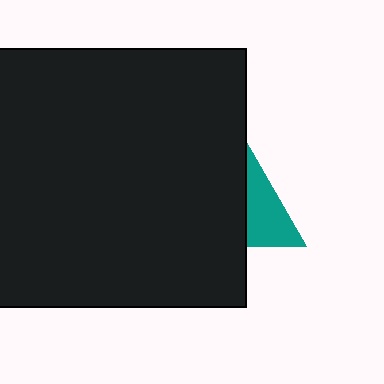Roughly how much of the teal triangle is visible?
A small part of it is visible (roughly 37%).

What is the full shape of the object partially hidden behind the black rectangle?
The partially hidden object is a teal triangle.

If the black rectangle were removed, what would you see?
You would see the complete teal triangle.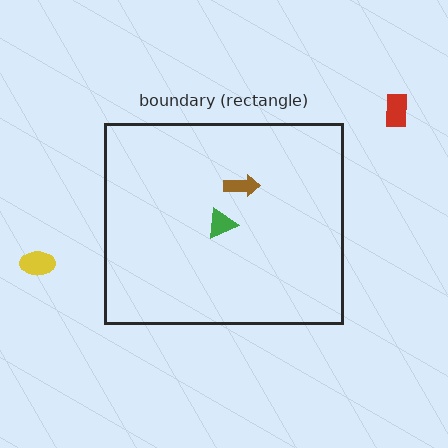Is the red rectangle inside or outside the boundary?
Outside.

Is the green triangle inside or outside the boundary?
Inside.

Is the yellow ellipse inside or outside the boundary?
Outside.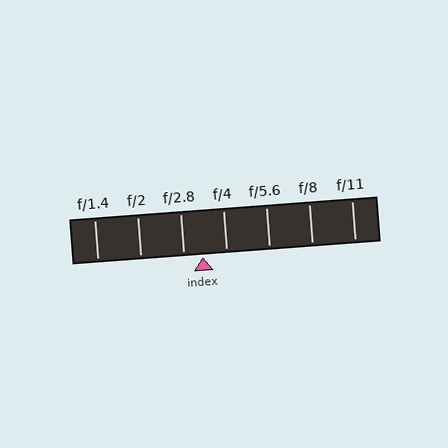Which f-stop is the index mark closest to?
The index mark is closest to f/2.8.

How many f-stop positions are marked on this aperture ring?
There are 7 f-stop positions marked.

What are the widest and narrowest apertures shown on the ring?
The widest aperture shown is f/1.4 and the narrowest is f/11.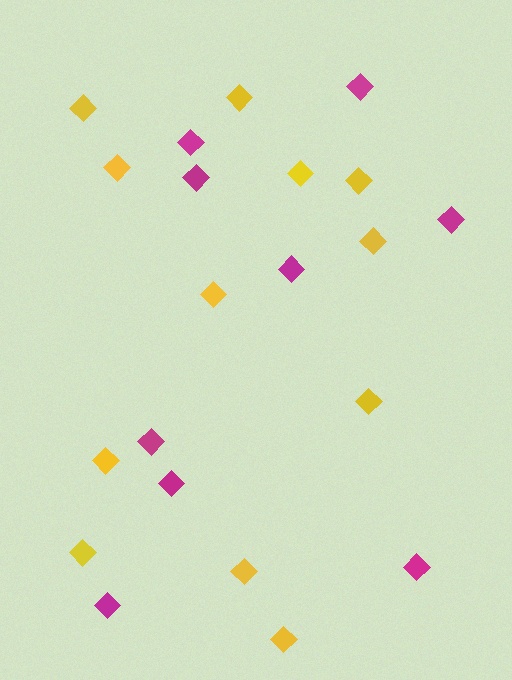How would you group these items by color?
There are 2 groups: one group of magenta diamonds (9) and one group of yellow diamonds (12).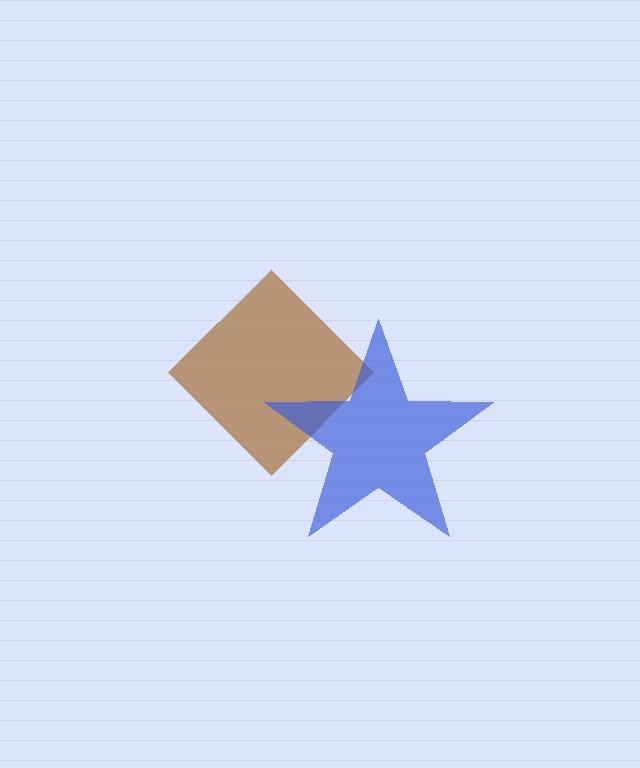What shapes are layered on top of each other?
The layered shapes are: a brown diamond, a blue star.